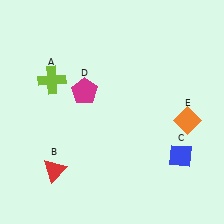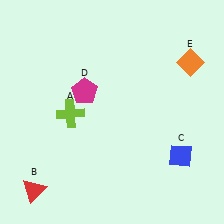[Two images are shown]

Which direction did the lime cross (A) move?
The lime cross (A) moved down.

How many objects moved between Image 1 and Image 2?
3 objects moved between the two images.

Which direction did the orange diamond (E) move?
The orange diamond (E) moved up.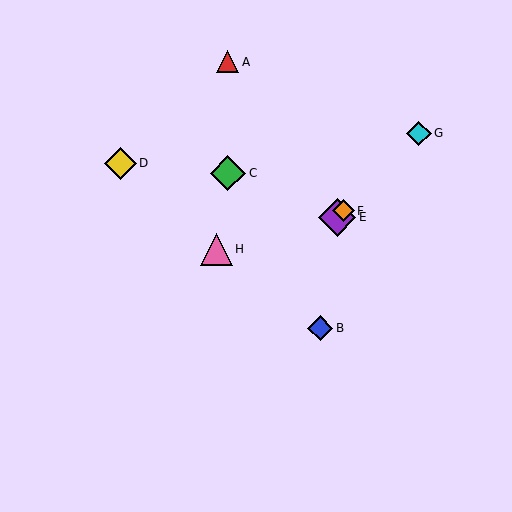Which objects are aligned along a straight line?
Objects E, F, G are aligned along a straight line.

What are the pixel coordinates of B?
Object B is at (320, 328).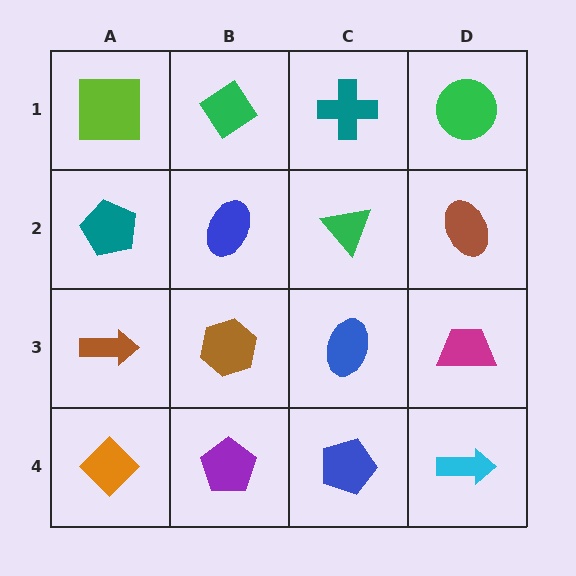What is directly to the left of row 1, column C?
A green diamond.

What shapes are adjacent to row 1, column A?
A teal pentagon (row 2, column A), a green diamond (row 1, column B).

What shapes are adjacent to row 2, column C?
A teal cross (row 1, column C), a blue ellipse (row 3, column C), a blue ellipse (row 2, column B), a brown ellipse (row 2, column D).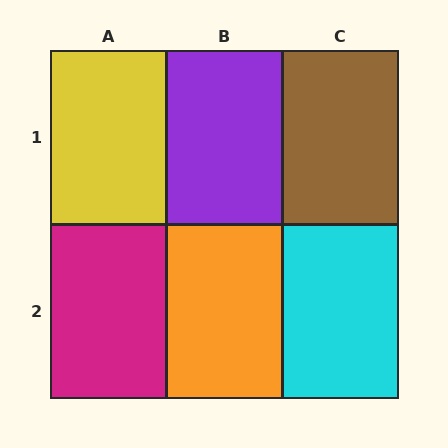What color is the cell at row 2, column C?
Cyan.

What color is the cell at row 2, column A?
Magenta.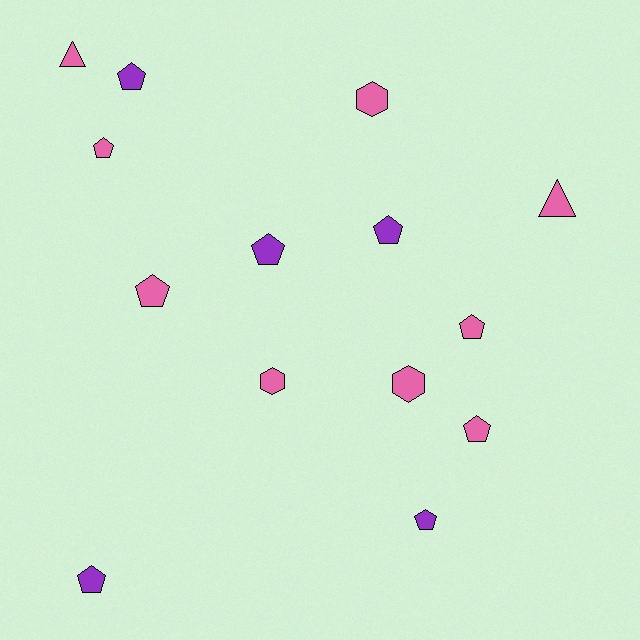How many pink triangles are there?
There are 2 pink triangles.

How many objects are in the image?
There are 14 objects.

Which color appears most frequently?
Pink, with 9 objects.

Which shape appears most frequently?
Pentagon, with 9 objects.